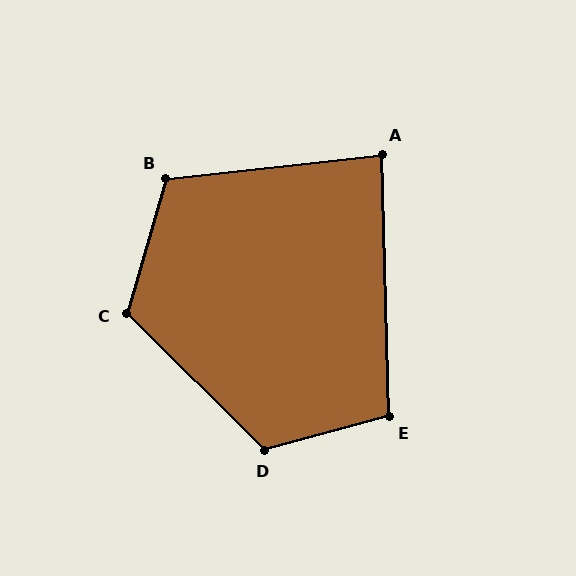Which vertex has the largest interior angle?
D, at approximately 120 degrees.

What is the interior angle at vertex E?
Approximately 104 degrees (obtuse).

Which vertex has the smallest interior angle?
A, at approximately 85 degrees.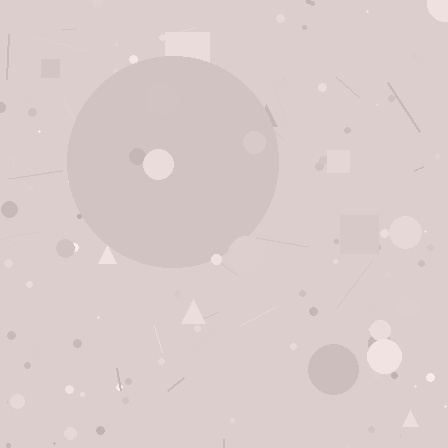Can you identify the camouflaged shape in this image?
The camouflaged shape is a circle.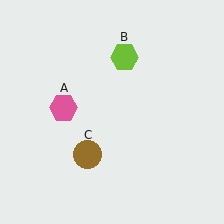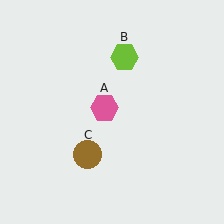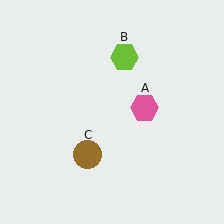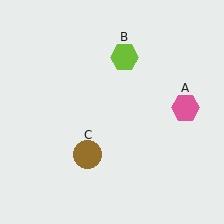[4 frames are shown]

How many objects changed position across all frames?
1 object changed position: pink hexagon (object A).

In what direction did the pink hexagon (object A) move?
The pink hexagon (object A) moved right.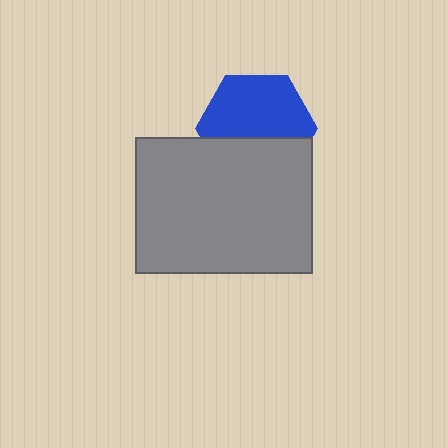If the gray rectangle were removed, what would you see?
You would see the complete blue hexagon.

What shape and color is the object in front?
The object in front is a gray rectangle.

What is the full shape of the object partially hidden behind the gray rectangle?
The partially hidden object is a blue hexagon.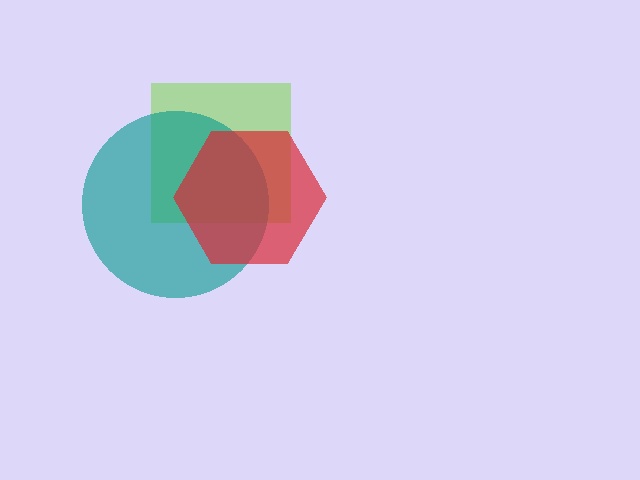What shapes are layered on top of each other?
The layered shapes are: a lime square, a teal circle, a red hexagon.